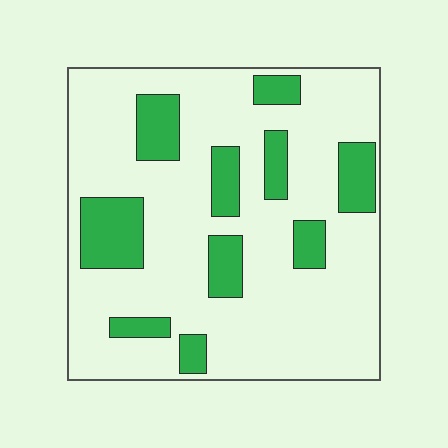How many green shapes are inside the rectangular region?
10.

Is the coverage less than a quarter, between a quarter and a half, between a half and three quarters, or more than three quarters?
Less than a quarter.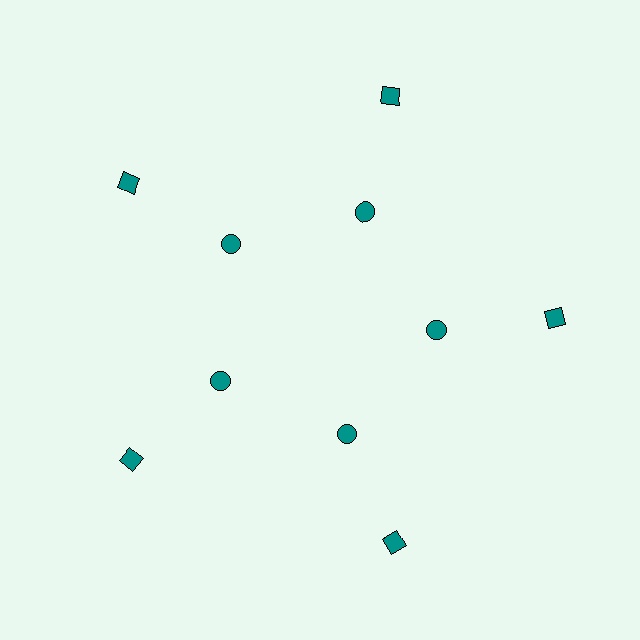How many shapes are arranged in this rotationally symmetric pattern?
There are 10 shapes, arranged in 5 groups of 2.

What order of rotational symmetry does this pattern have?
This pattern has 5-fold rotational symmetry.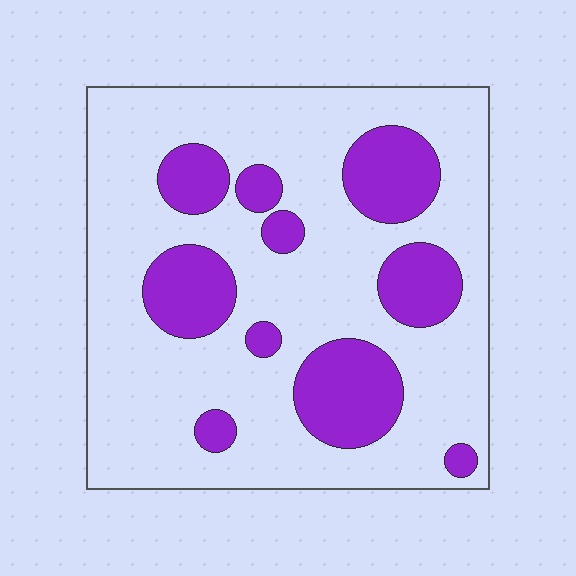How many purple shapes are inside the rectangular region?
10.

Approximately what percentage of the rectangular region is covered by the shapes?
Approximately 25%.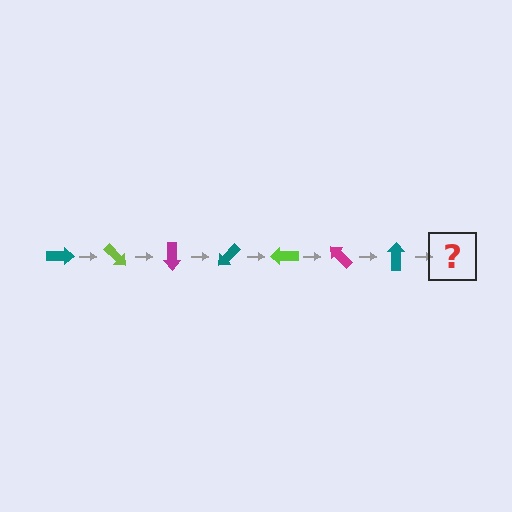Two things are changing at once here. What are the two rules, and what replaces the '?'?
The two rules are that it rotates 45 degrees each step and the color cycles through teal, lime, and magenta. The '?' should be a lime arrow, rotated 315 degrees from the start.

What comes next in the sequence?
The next element should be a lime arrow, rotated 315 degrees from the start.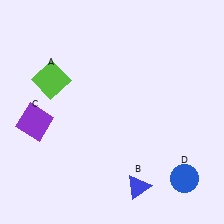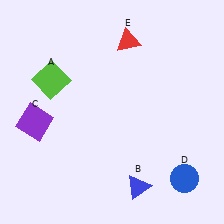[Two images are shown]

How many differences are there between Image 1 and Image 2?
There is 1 difference between the two images.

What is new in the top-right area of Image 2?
A red triangle (E) was added in the top-right area of Image 2.